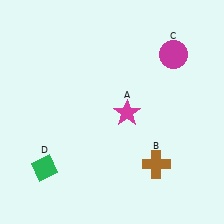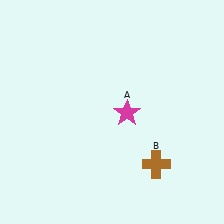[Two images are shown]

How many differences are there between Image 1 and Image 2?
There are 2 differences between the two images.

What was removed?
The green diamond (D), the magenta circle (C) were removed in Image 2.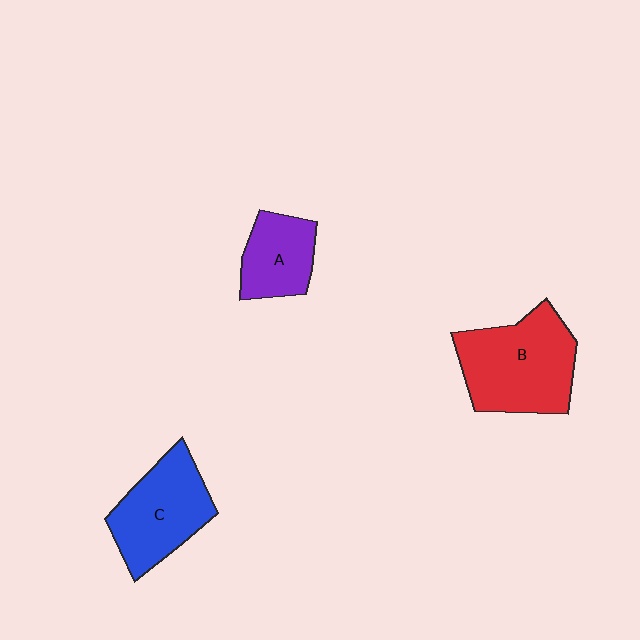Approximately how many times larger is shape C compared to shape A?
Approximately 1.5 times.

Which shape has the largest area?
Shape B (red).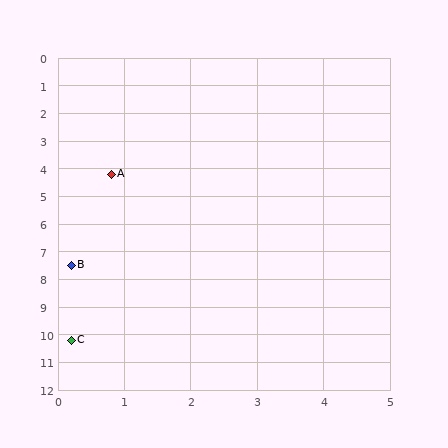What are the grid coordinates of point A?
Point A is at approximately (0.8, 4.2).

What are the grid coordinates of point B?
Point B is at approximately (0.2, 7.5).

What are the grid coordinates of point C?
Point C is at approximately (0.2, 10.2).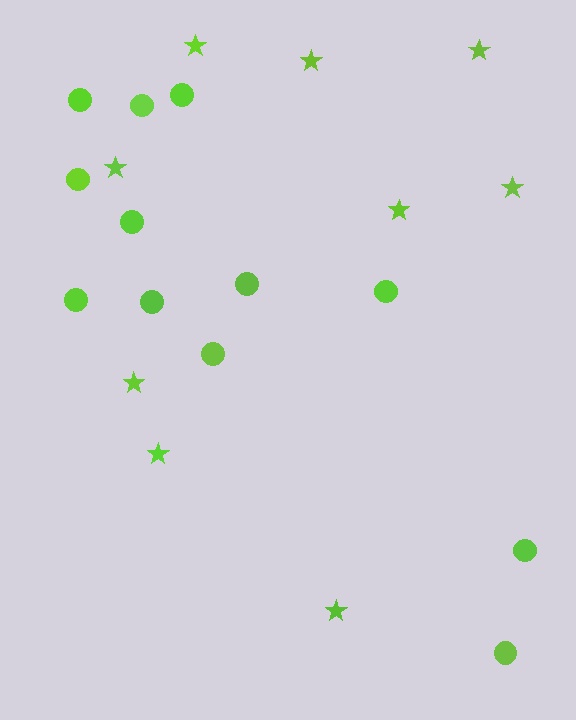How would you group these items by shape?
There are 2 groups: one group of stars (9) and one group of circles (12).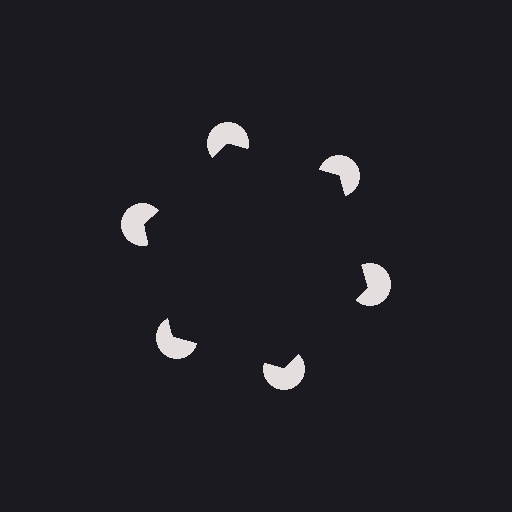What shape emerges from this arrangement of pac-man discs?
An illusory hexagon — its edges are inferred from the aligned wedge cuts in the pac-man discs, not physically drawn.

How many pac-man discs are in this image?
There are 6 — one at each vertex of the illusory hexagon.